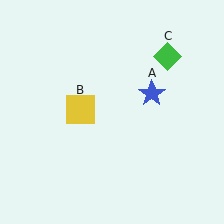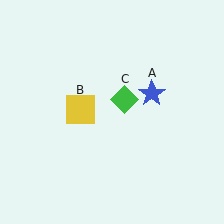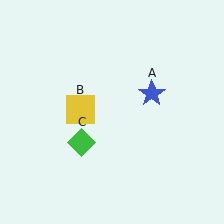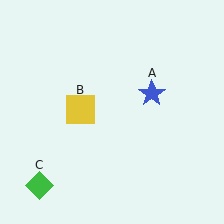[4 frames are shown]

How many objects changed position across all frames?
1 object changed position: green diamond (object C).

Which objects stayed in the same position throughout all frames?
Blue star (object A) and yellow square (object B) remained stationary.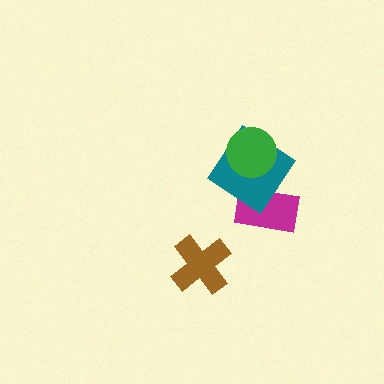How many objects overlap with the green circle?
1 object overlaps with the green circle.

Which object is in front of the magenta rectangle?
The teal diamond is in front of the magenta rectangle.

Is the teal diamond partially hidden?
Yes, it is partially covered by another shape.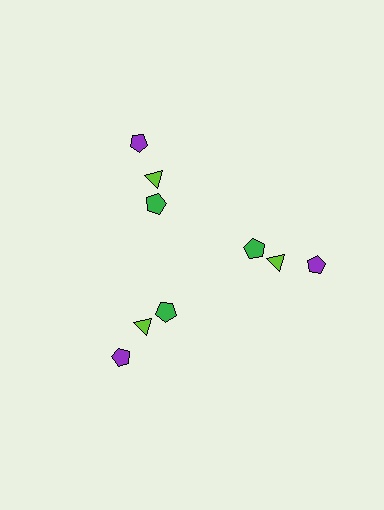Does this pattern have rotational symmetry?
Yes, this pattern has 3-fold rotational symmetry. It looks the same after rotating 120 degrees around the center.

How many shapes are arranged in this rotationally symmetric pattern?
There are 9 shapes, arranged in 3 groups of 3.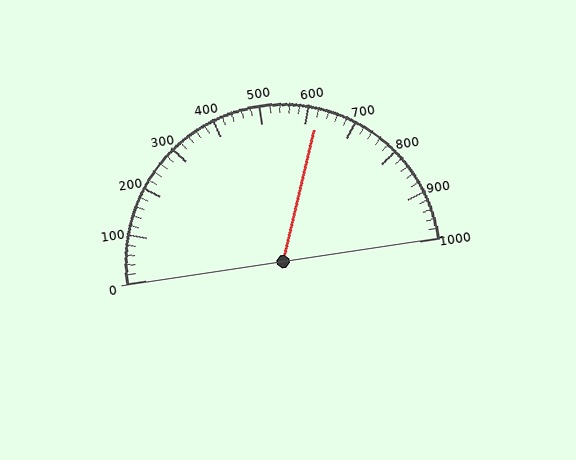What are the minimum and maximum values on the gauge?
The gauge ranges from 0 to 1000.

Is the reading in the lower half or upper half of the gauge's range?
The reading is in the upper half of the range (0 to 1000).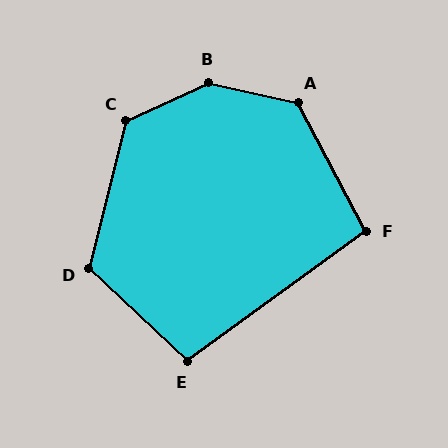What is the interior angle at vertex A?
Approximately 131 degrees (obtuse).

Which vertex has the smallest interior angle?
F, at approximately 98 degrees.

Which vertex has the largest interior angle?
B, at approximately 142 degrees.